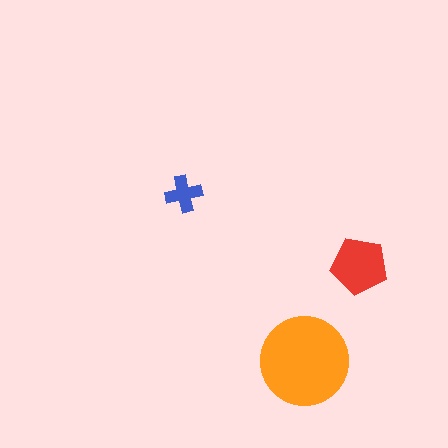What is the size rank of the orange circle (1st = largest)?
1st.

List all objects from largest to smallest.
The orange circle, the red pentagon, the blue cross.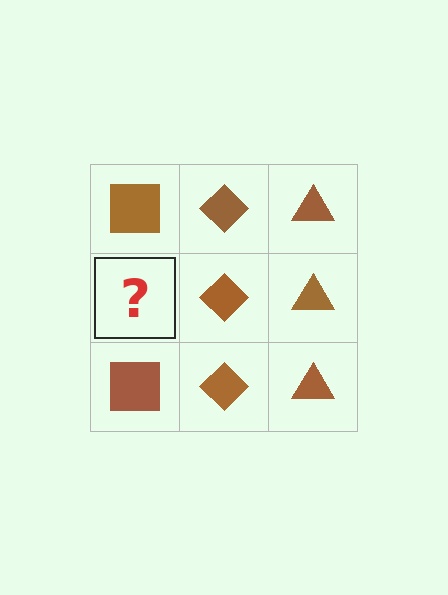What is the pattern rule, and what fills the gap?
The rule is that each column has a consistent shape. The gap should be filled with a brown square.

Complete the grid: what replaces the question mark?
The question mark should be replaced with a brown square.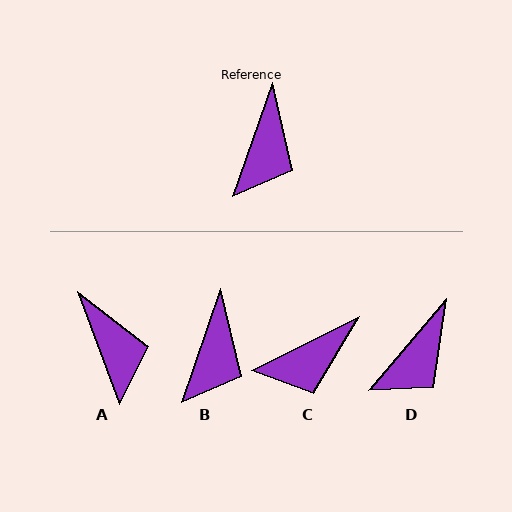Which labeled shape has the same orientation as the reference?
B.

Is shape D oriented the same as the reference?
No, it is off by about 21 degrees.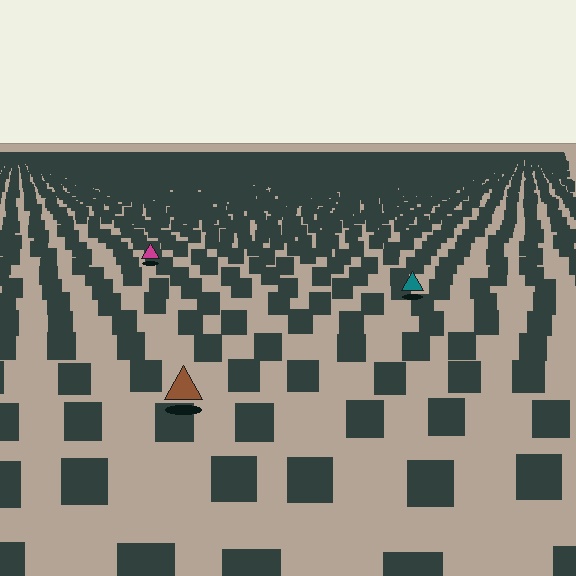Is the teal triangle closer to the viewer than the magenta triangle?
Yes. The teal triangle is closer — you can tell from the texture gradient: the ground texture is coarser near it.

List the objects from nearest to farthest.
From nearest to farthest: the brown triangle, the teal triangle, the magenta triangle.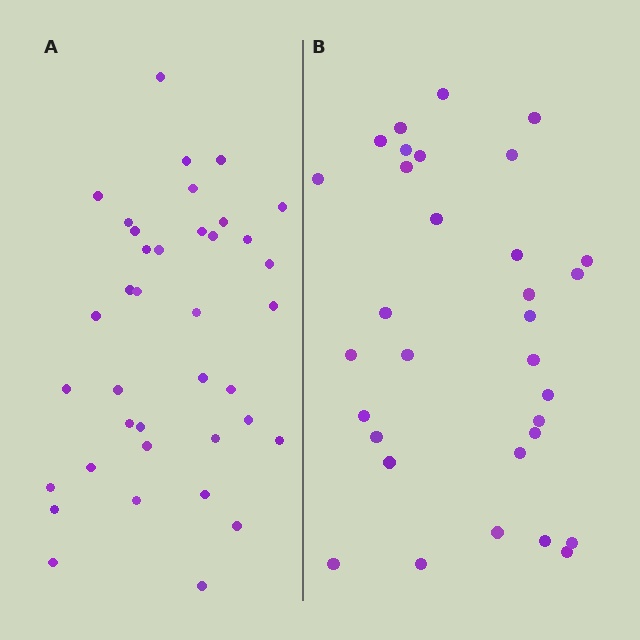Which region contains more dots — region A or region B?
Region A (the left region) has more dots.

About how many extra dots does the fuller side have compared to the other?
Region A has about 6 more dots than region B.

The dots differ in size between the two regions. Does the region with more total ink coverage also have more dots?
No. Region B has more total ink coverage because its dots are larger, but region A actually contains more individual dots. Total area can be misleading — the number of items is what matters here.